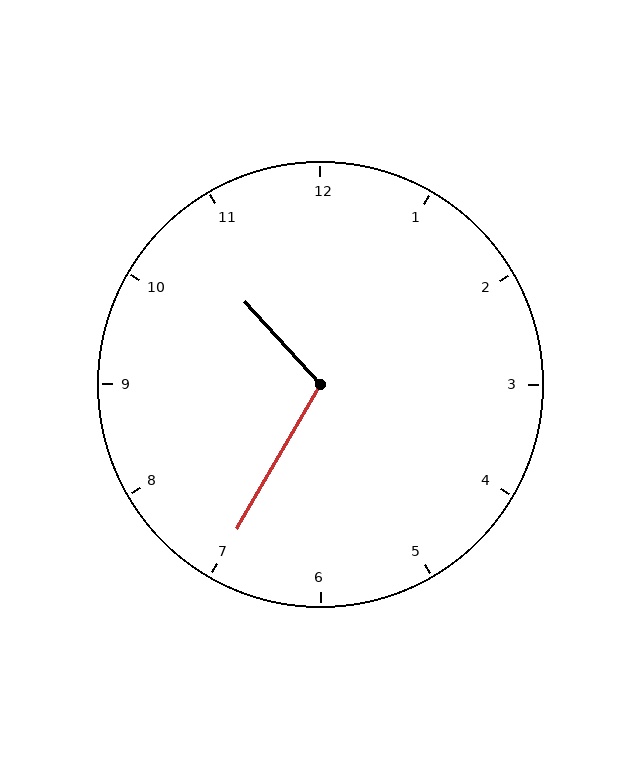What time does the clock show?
10:35.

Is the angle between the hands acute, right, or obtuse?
It is obtuse.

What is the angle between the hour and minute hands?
Approximately 108 degrees.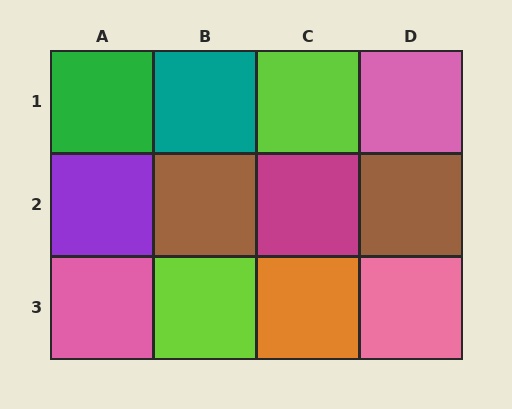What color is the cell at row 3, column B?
Lime.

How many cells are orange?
1 cell is orange.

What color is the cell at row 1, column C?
Lime.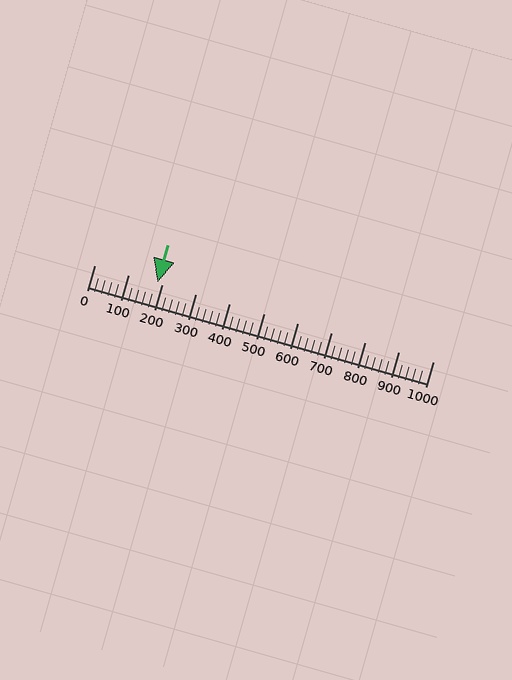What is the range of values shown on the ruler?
The ruler shows values from 0 to 1000.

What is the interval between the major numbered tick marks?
The major tick marks are spaced 100 units apart.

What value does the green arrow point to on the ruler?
The green arrow points to approximately 187.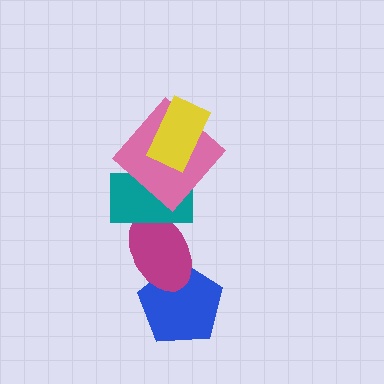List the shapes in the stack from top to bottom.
From top to bottom: the yellow rectangle, the pink diamond, the teal rectangle, the magenta ellipse, the blue pentagon.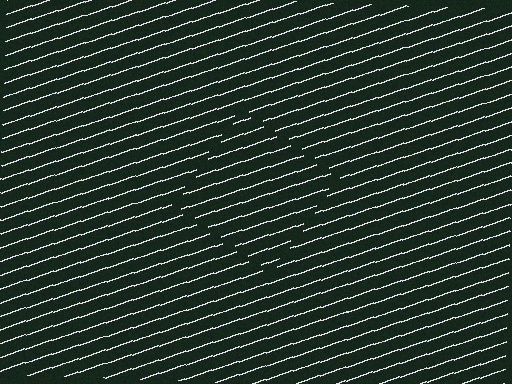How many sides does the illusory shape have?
4 sides — the line-ends trace a square.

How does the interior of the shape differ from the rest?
The interior of the shape contains the same grating, shifted by half a period — the contour is defined by the phase discontinuity where line-ends from the inner and outer gratings abut.